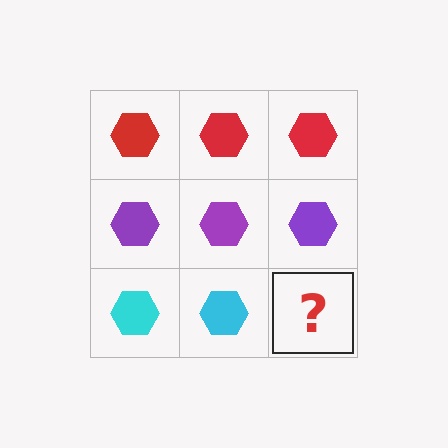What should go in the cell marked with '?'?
The missing cell should contain a cyan hexagon.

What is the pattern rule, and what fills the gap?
The rule is that each row has a consistent color. The gap should be filled with a cyan hexagon.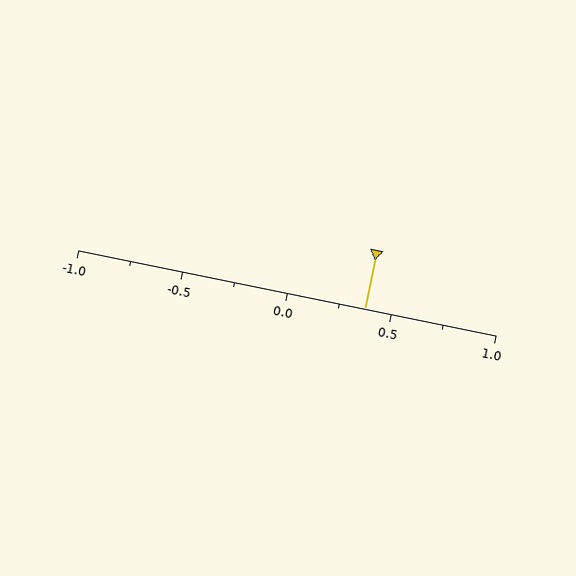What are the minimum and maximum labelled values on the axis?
The axis runs from -1.0 to 1.0.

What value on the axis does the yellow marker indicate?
The marker indicates approximately 0.38.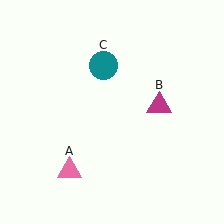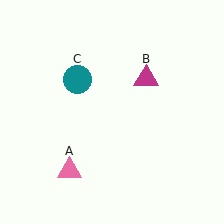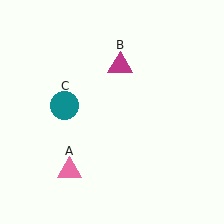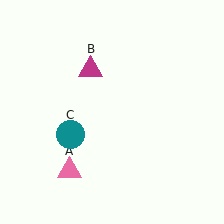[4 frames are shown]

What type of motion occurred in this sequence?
The magenta triangle (object B), teal circle (object C) rotated counterclockwise around the center of the scene.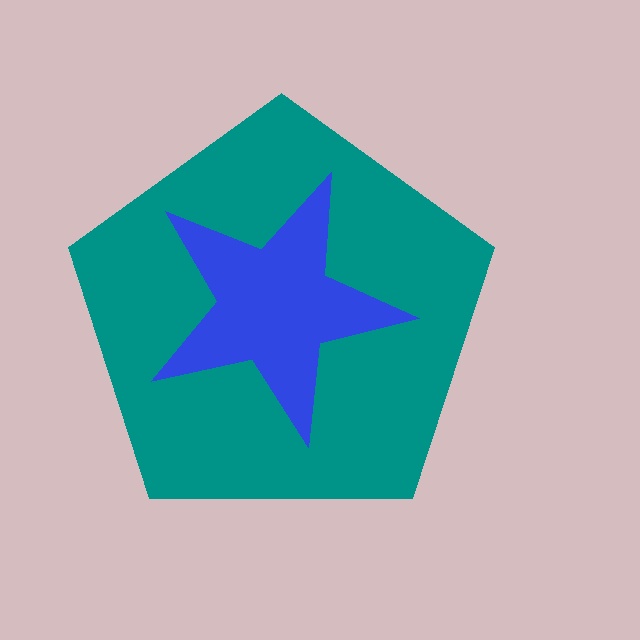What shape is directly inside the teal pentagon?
The blue star.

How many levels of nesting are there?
2.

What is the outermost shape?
The teal pentagon.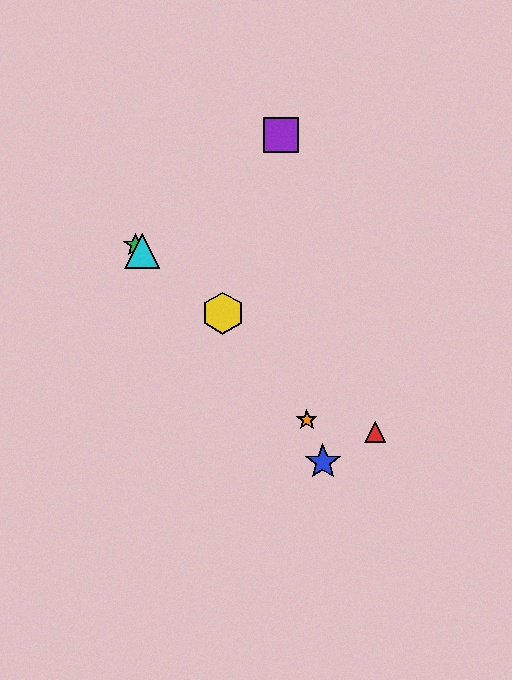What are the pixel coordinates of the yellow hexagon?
The yellow hexagon is at (223, 313).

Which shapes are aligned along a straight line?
The red triangle, the green star, the yellow hexagon, the cyan triangle are aligned along a straight line.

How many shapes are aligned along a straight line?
4 shapes (the red triangle, the green star, the yellow hexagon, the cyan triangle) are aligned along a straight line.